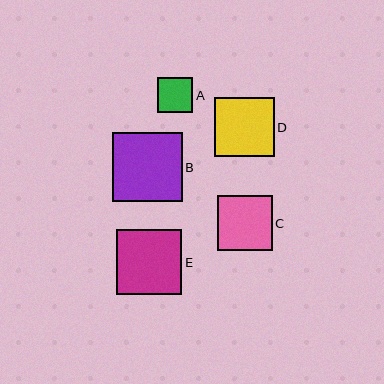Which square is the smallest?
Square A is the smallest with a size of approximately 35 pixels.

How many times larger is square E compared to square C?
Square E is approximately 1.2 times the size of square C.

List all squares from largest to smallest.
From largest to smallest: B, E, D, C, A.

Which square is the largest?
Square B is the largest with a size of approximately 69 pixels.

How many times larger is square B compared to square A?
Square B is approximately 2.0 times the size of square A.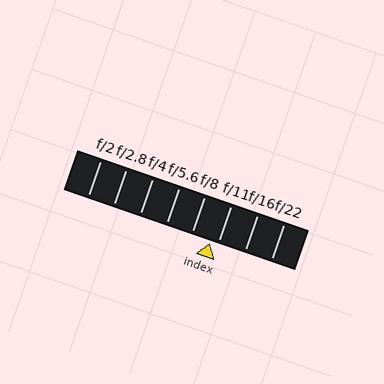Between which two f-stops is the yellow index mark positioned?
The index mark is between f/8 and f/11.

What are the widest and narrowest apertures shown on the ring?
The widest aperture shown is f/2 and the narrowest is f/22.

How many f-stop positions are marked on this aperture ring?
There are 8 f-stop positions marked.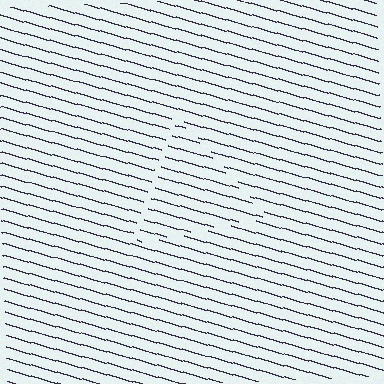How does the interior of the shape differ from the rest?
The interior of the shape contains the same grating, shifted by half a period — the contour is defined by the phase discontinuity where line-ends from the inner and outer gratings abut.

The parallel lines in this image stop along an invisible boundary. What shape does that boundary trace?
An illusory triangle. The interior of the shape contains the same grating, shifted by half a period — the contour is defined by the phase discontinuity where line-ends from the inner and outer gratings abut.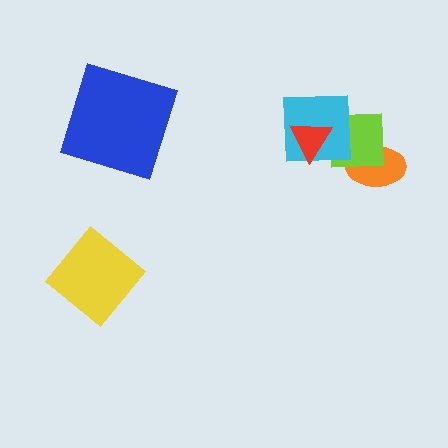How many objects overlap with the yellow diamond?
0 objects overlap with the yellow diamond.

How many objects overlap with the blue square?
0 objects overlap with the blue square.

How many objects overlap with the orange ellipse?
1 object overlaps with the orange ellipse.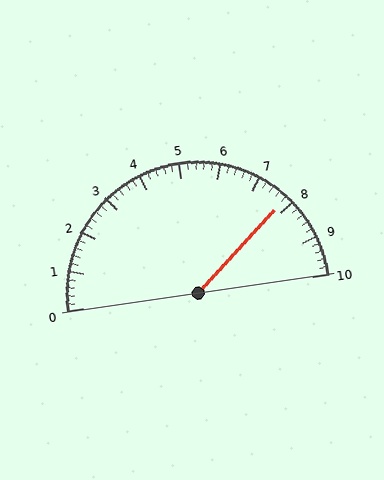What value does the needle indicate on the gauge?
The needle indicates approximately 7.8.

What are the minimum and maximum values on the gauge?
The gauge ranges from 0 to 10.